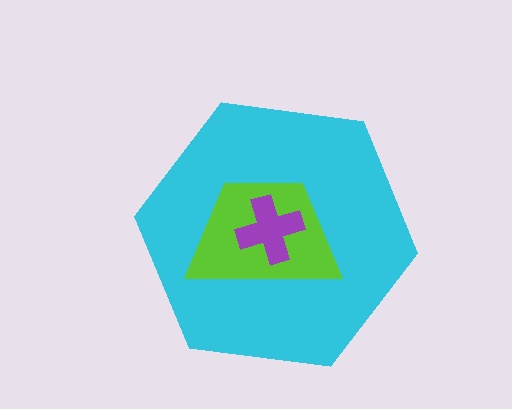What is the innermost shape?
The purple cross.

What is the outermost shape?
The cyan hexagon.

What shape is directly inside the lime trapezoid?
The purple cross.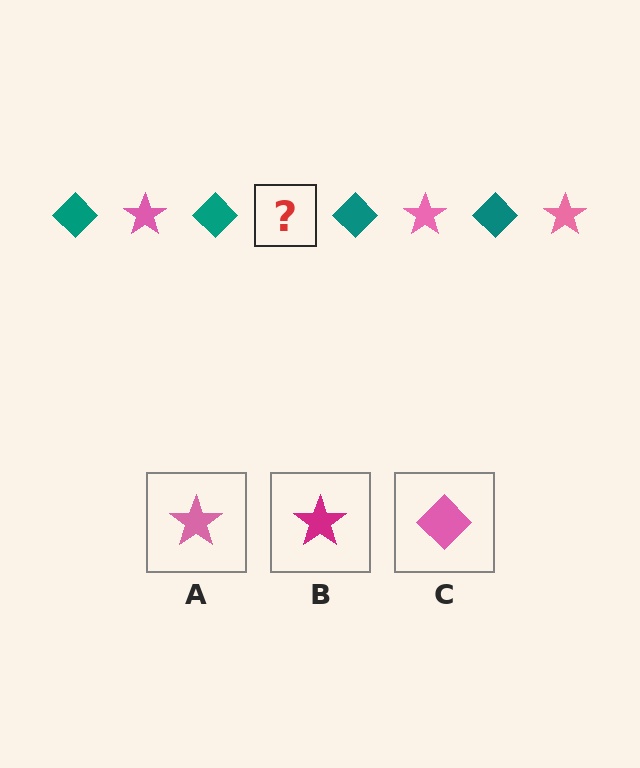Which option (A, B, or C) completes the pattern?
A.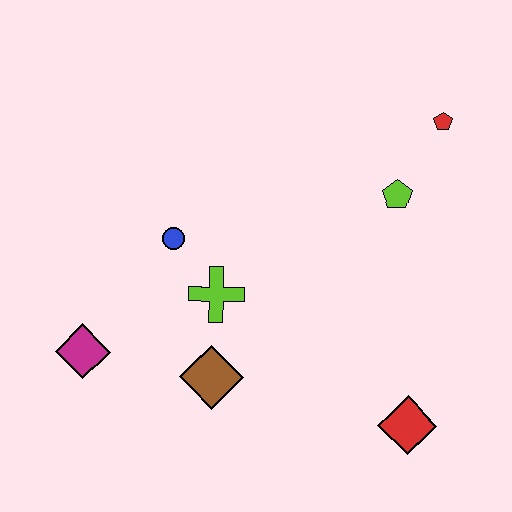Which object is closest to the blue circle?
The lime cross is closest to the blue circle.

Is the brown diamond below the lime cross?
Yes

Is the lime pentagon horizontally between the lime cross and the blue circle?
No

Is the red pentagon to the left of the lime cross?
No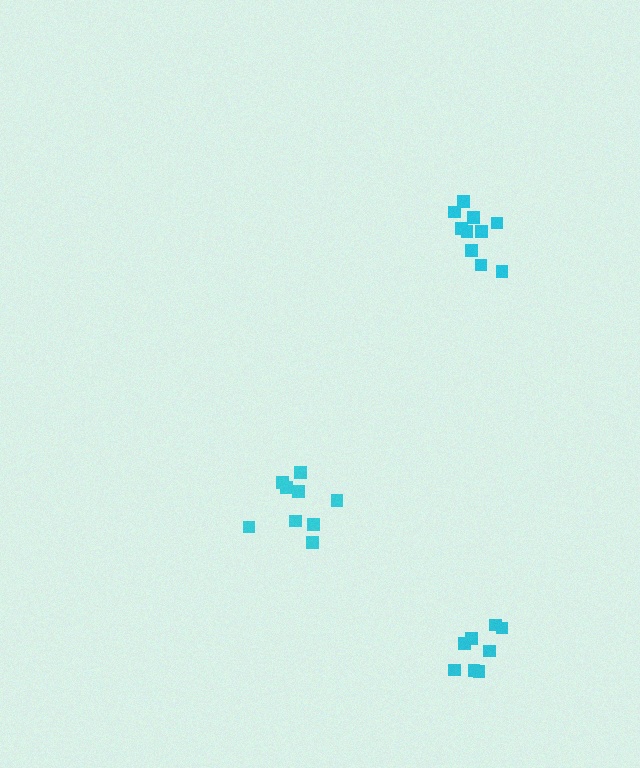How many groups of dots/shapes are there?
There are 3 groups.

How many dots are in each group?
Group 1: 10 dots, Group 2: 8 dots, Group 3: 9 dots (27 total).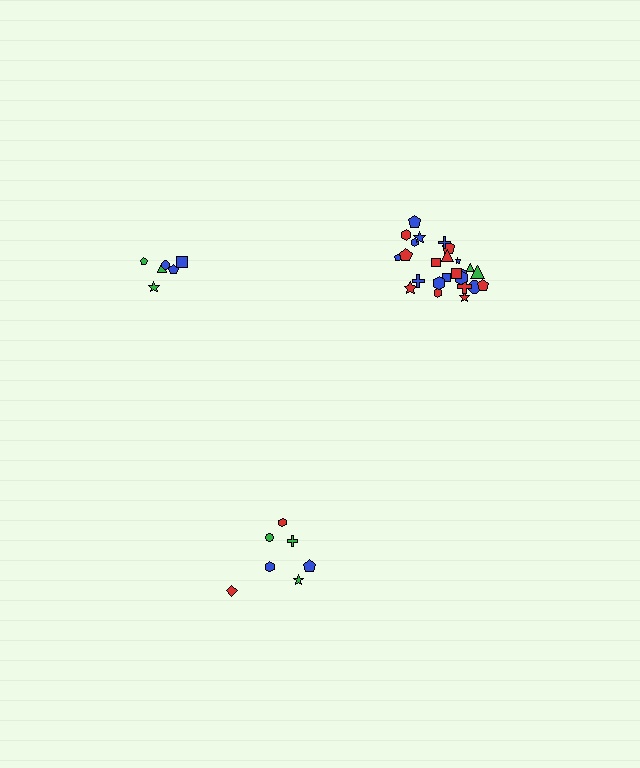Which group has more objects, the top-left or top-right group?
The top-right group.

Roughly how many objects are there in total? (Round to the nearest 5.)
Roughly 40 objects in total.